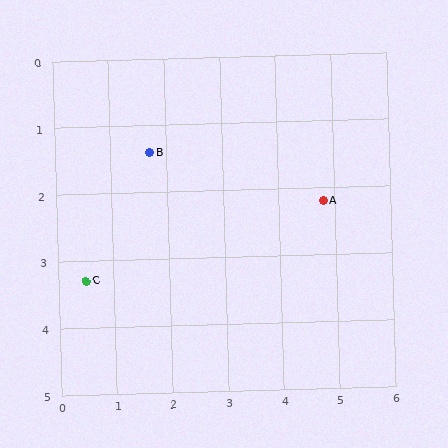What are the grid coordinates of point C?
Point C is at approximately (0.5, 3.3).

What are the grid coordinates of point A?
Point A is at approximately (4.8, 2.2).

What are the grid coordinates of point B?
Point B is at approximately (1.7, 1.4).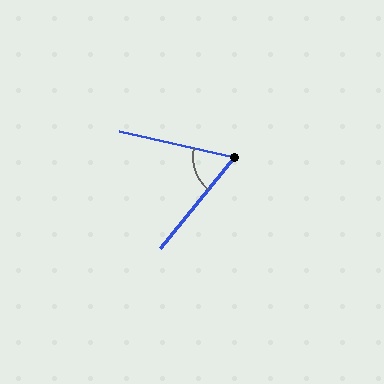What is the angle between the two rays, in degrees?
Approximately 64 degrees.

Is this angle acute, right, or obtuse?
It is acute.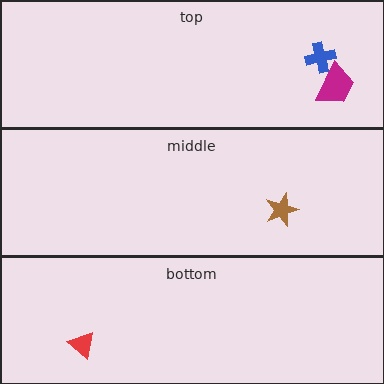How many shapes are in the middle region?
1.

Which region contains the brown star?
The middle region.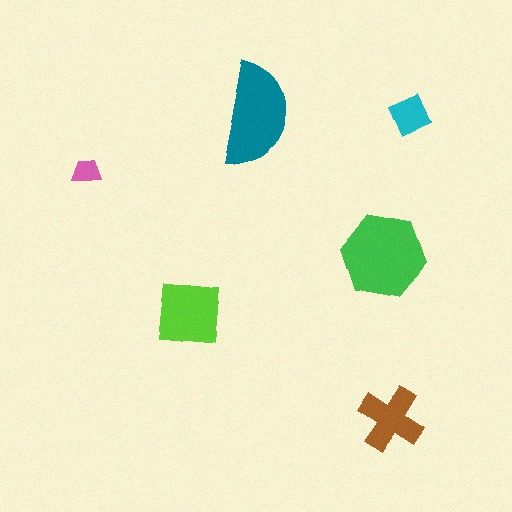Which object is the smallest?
The pink trapezoid.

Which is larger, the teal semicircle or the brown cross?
The teal semicircle.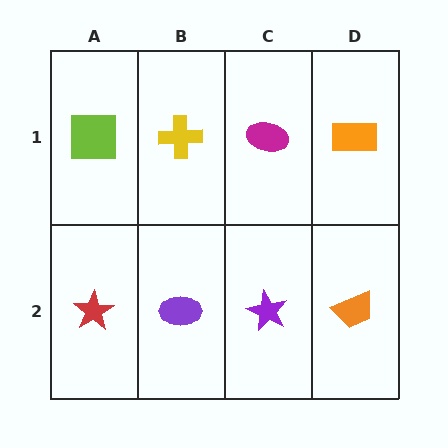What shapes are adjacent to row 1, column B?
A purple ellipse (row 2, column B), a lime square (row 1, column A), a magenta ellipse (row 1, column C).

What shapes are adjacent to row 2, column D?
An orange rectangle (row 1, column D), a purple star (row 2, column C).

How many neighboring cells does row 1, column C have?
3.